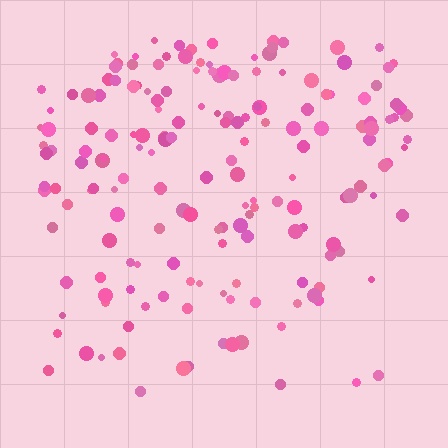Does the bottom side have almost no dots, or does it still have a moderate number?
Still a moderate number, just noticeably fewer than the top.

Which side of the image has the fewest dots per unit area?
The bottom.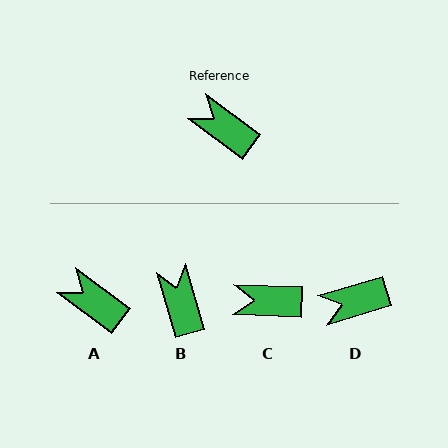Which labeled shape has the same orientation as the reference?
A.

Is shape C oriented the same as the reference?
No, it is off by about 35 degrees.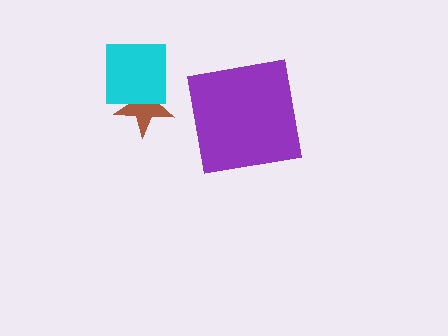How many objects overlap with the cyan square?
1 object overlaps with the cyan square.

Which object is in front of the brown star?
The cyan square is in front of the brown star.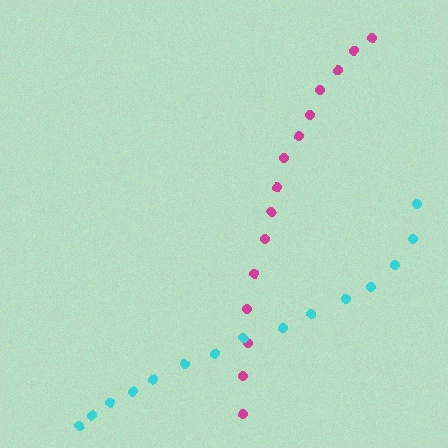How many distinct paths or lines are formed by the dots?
There are 2 distinct paths.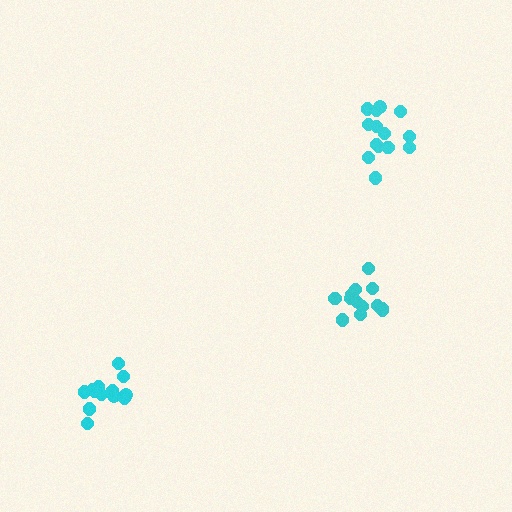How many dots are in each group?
Group 1: 13 dots, Group 2: 13 dots, Group 3: 14 dots (40 total).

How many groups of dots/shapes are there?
There are 3 groups.